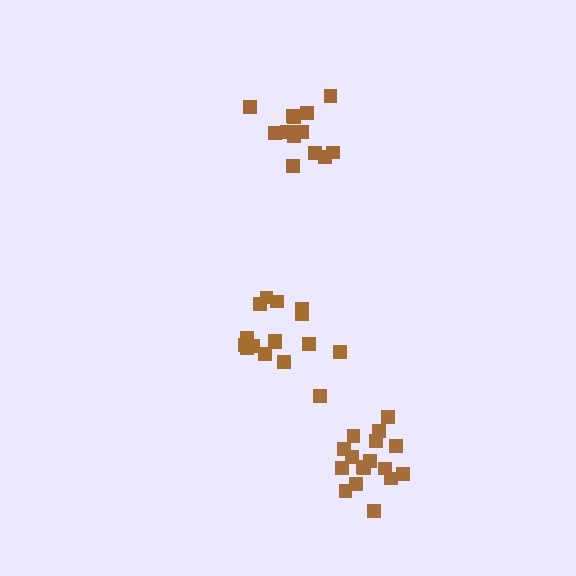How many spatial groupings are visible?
There are 3 spatial groupings.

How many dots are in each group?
Group 1: 15 dots, Group 2: 14 dots, Group 3: 18 dots (47 total).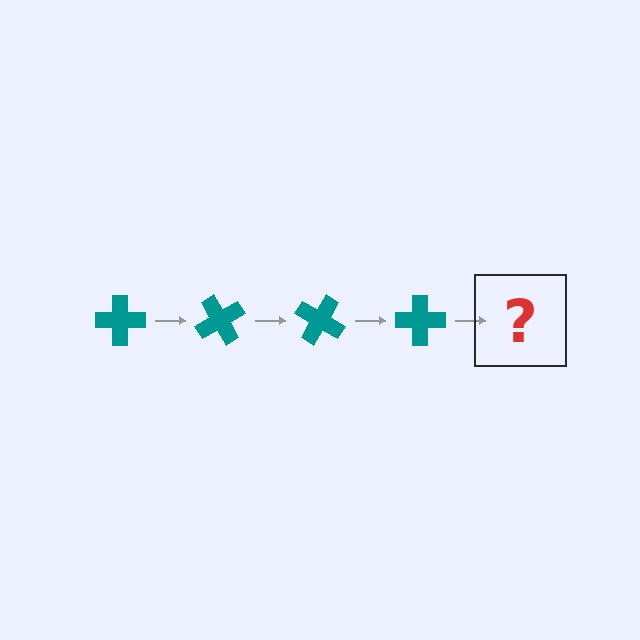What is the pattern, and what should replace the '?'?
The pattern is that the cross rotates 60 degrees each step. The '?' should be a teal cross rotated 240 degrees.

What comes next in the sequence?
The next element should be a teal cross rotated 240 degrees.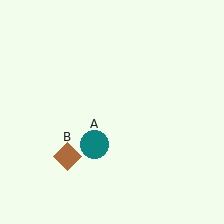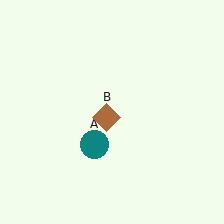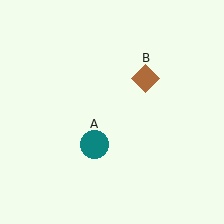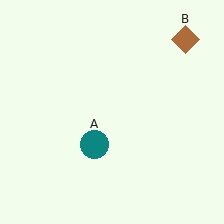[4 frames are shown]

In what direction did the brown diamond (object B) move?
The brown diamond (object B) moved up and to the right.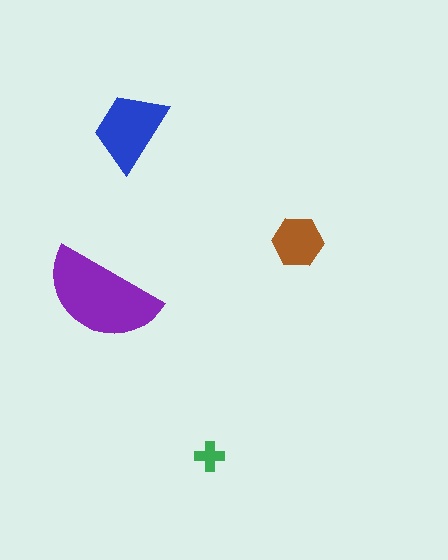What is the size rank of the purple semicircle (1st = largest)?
1st.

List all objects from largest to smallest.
The purple semicircle, the blue trapezoid, the brown hexagon, the green cross.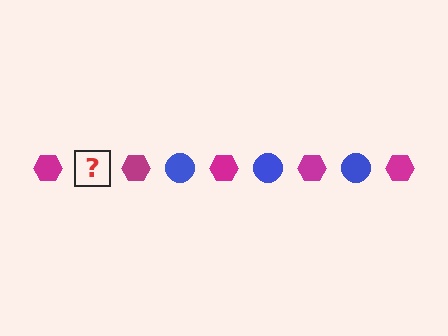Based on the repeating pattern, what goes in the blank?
The blank should be a blue circle.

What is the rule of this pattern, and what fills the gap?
The rule is that the pattern alternates between magenta hexagon and blue circle. The gap should be filled with a blue circle.